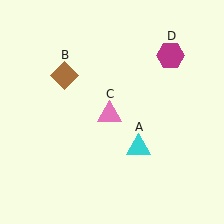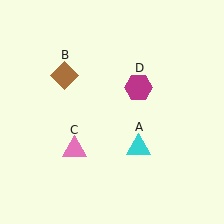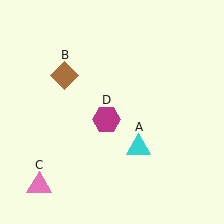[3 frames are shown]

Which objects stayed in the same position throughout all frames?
Cyan triangle (object A) and brown diamond (object B) remained stationary.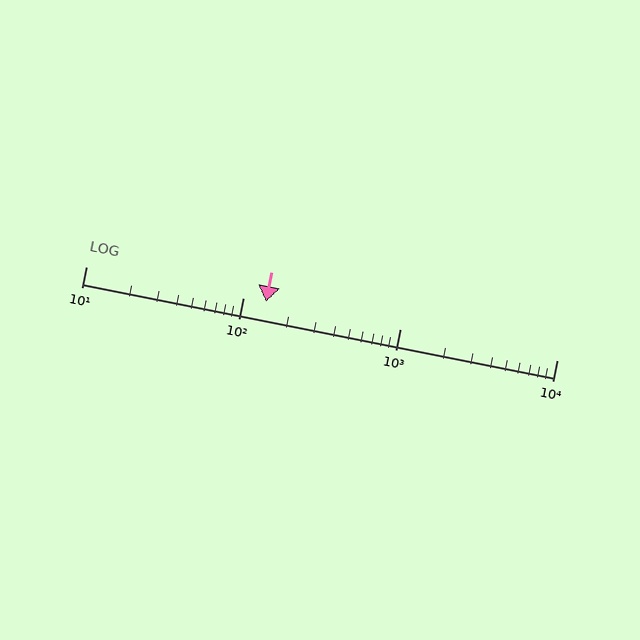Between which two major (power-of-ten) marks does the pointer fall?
The pointer is between 100 and 1000.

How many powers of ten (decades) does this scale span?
The scale spans 3 decades, from 10 to 10000.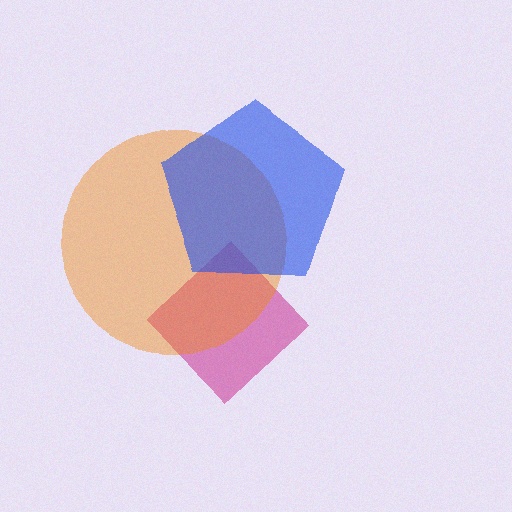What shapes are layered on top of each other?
The layered shapes are: a magenta diamond, an orange circle, a blue pentagon.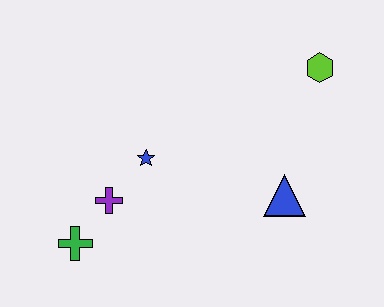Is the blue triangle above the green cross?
Yes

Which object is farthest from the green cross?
The lime hexagon is farthest from the green cross.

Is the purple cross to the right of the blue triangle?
No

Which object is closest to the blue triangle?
The lime hexagon is closest to the blue triangle.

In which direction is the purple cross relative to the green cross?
The purple cross is above the green cross.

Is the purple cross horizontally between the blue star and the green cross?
Yes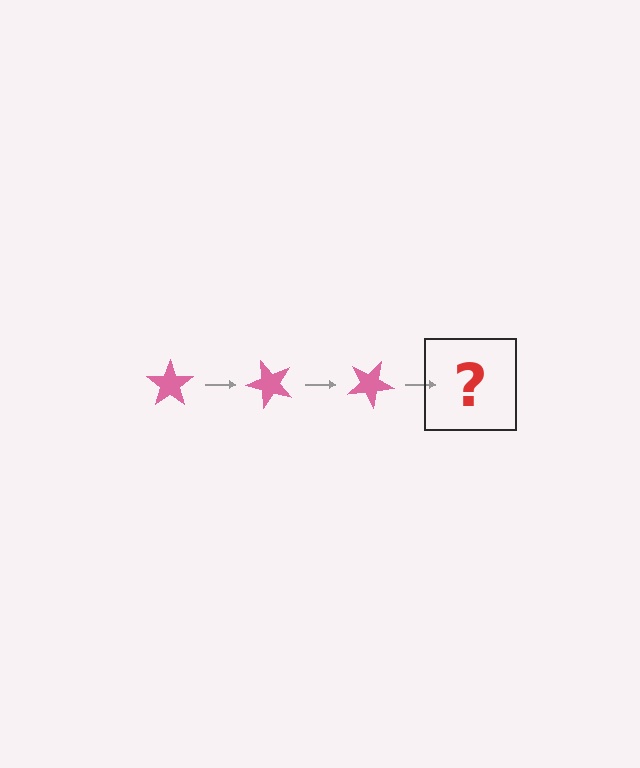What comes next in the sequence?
The next element should be a pink star rotated 150 degrees.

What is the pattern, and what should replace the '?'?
The pattern is that the star rotates 50 degrees each step. The '?' should be a pink star rotated 150 degrees.